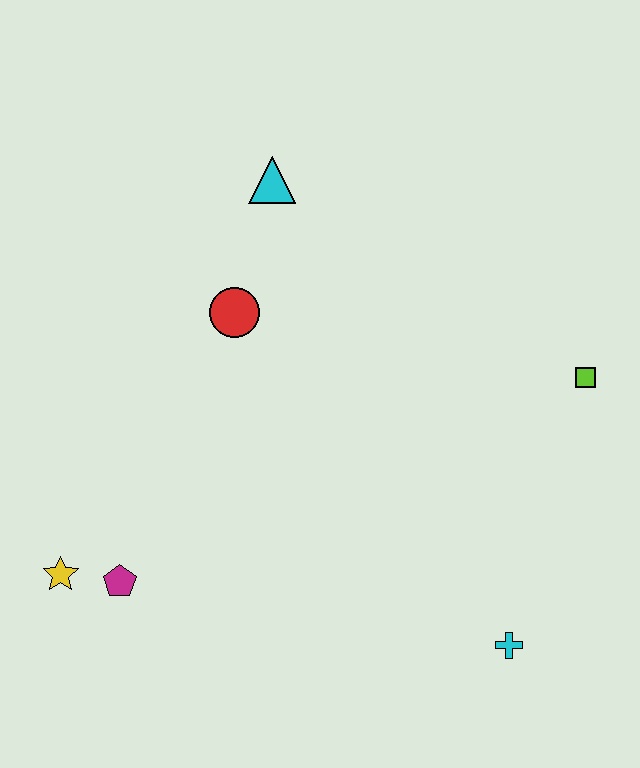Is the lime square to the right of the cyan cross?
Yes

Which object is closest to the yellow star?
The magenta pentagon is closest to the yellow star.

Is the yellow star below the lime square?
Yes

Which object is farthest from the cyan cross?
The cyan triangle is farthest from the cyan cross.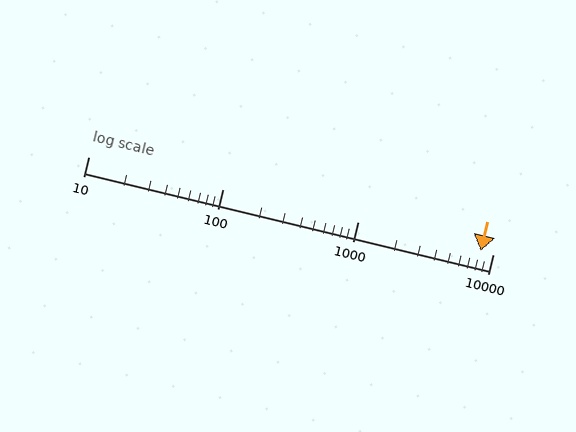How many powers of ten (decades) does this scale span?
The scale spans 3 decades, from 10 to 10000.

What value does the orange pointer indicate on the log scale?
The pointer indicates approximately 8100.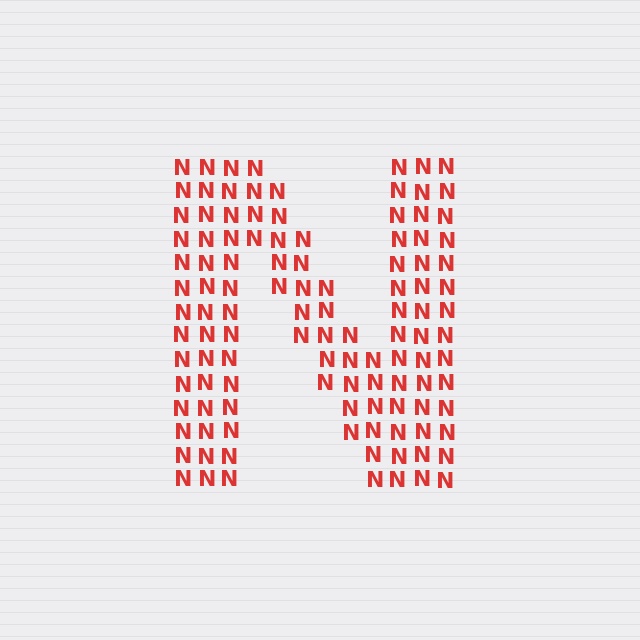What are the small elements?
The small elements are letter N's.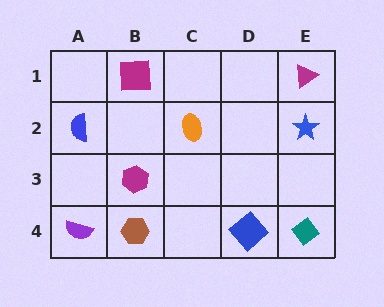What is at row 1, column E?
A magenta triangle.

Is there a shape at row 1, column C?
No, that cell is empty.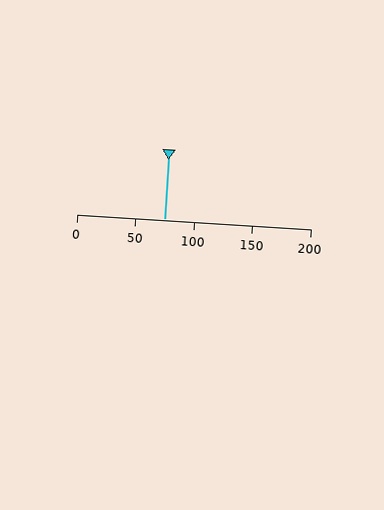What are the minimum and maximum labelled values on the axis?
The axis runs from 0 to 200.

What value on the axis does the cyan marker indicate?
The marker indicates approximately 75.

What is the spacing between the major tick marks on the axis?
The major ticks are spaced 50 apart.